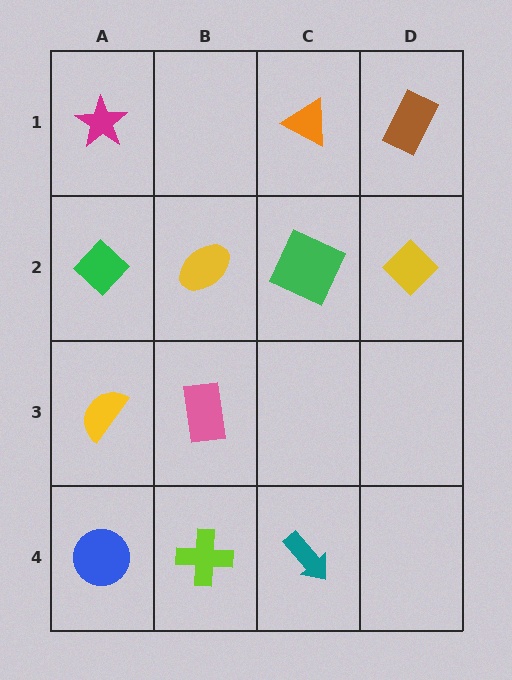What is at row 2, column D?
A yellow diamond.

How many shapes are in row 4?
3 shapes.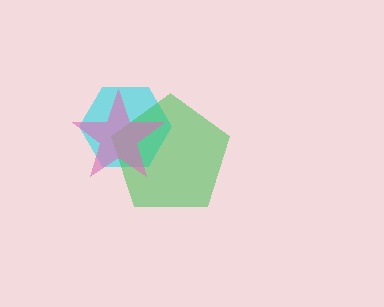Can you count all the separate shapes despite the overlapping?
Yes, there are 3 separate shapes.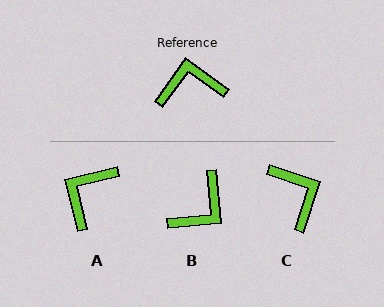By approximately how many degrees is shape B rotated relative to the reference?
Approximately 139 degrees clockwise.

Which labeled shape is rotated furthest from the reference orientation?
B, about 139 degrees away.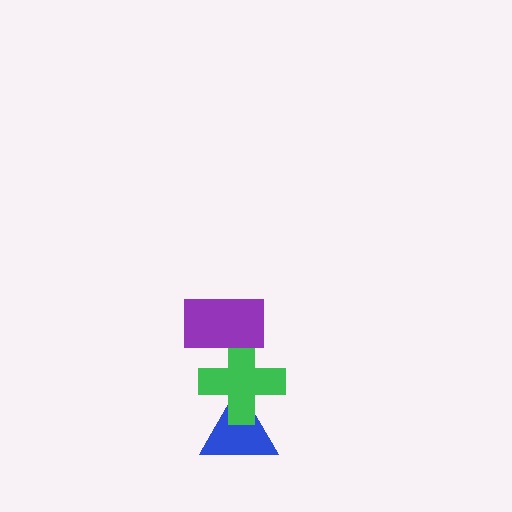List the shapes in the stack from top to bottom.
From top to bottom: the purple rectangle, the green cross, the blue triangle.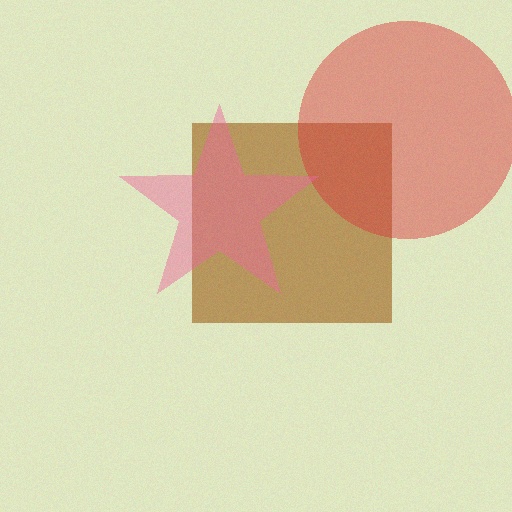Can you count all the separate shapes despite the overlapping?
Yes, there are 3 separate shapes.